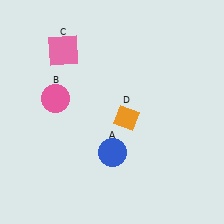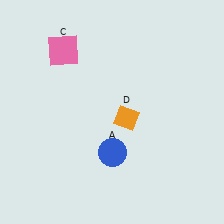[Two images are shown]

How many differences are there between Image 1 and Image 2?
There is 1 difference between the two images.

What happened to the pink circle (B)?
The pink circle (B) was removed in Image 2. It was in the top-left area of Image 1.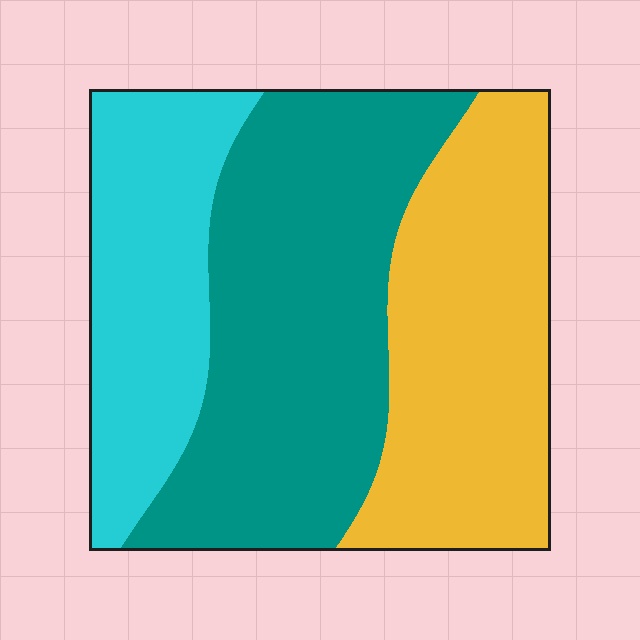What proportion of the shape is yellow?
Yellow takes up between a quarter and a half of the shape.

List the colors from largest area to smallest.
From largest to smallest: teal, yellow, cyan.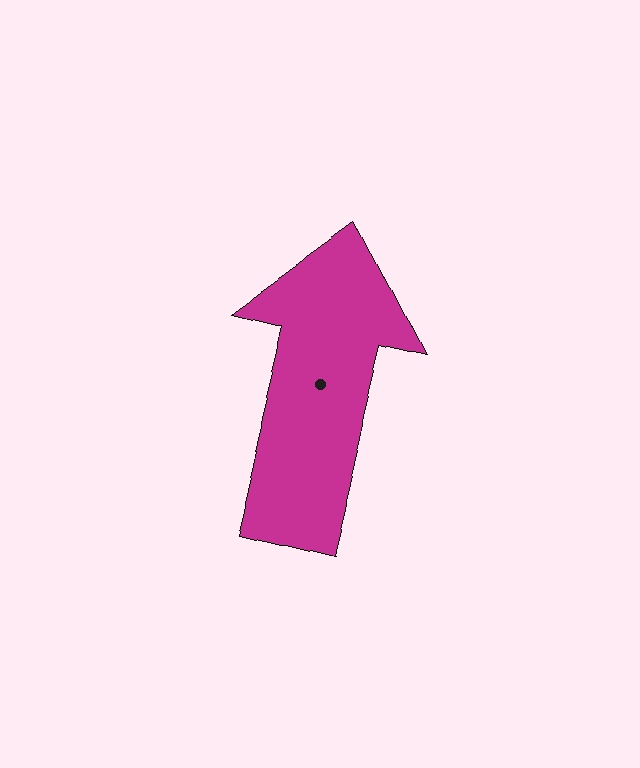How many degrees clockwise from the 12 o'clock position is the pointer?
Approximately 13 degrees.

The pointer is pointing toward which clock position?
Roughly 12 o'clock.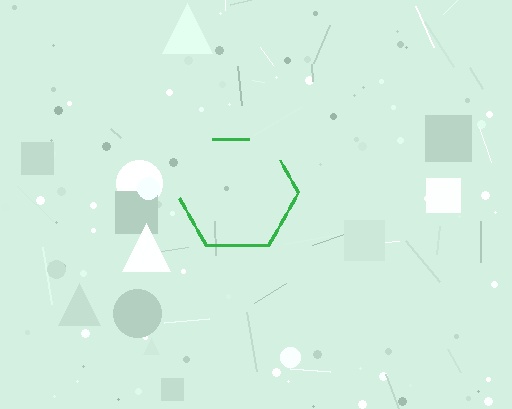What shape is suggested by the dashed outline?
The dashed outline suggests a hexagon.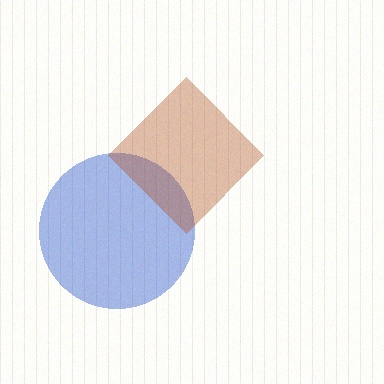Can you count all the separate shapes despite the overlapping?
Yes, there are 2 separate shapes.